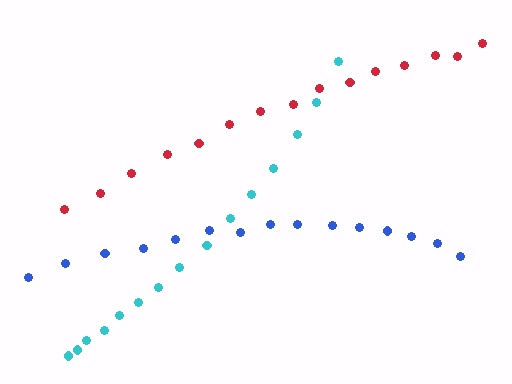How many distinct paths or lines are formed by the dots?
There are 3 distinct paths.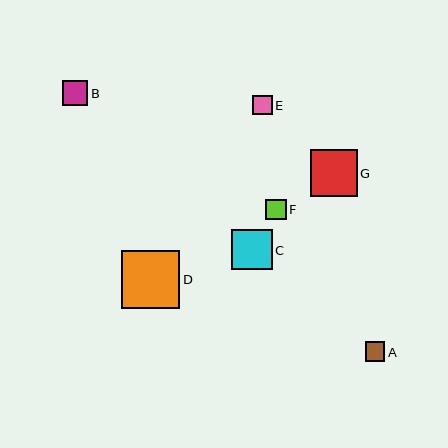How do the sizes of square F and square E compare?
Square F and square E are approximately the same size.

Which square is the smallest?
Square E is the smallest with a size of approximately 19 pixels.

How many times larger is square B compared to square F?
Square B is approximately 1.2 times the size of square F.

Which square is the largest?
Square D is the largest with a size of approximately 58 pixels.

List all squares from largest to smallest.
From largest to smallest: D, G, C, B, F, A, E.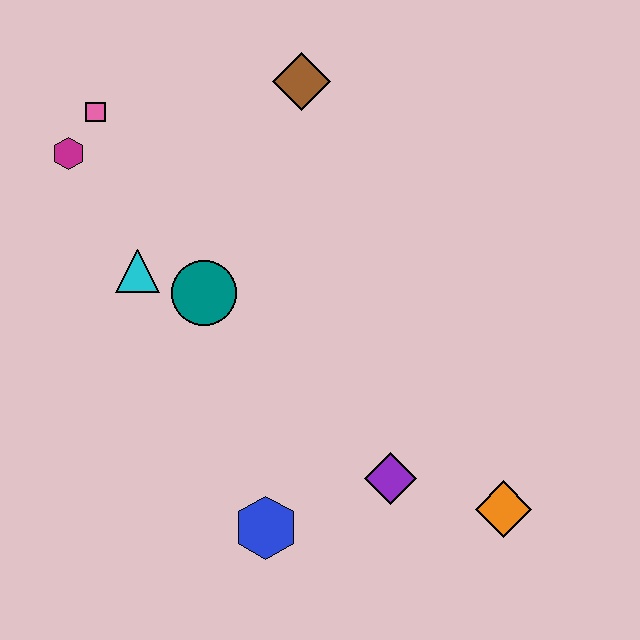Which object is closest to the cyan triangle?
The teal circle is closest to the cyan triangle.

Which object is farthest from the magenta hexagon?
The orange diamond is farthest from the magenta hexagon.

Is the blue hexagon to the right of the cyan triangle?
Yes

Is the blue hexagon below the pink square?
Yes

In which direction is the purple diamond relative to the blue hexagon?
The purple diamond is to the right of the blue hexagon.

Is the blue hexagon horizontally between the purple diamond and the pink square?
Yes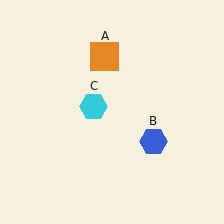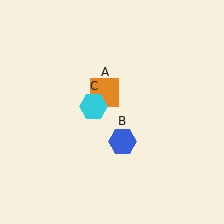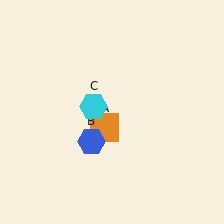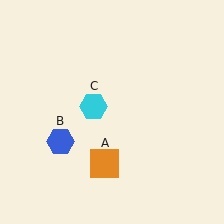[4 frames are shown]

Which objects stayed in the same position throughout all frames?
Cyan hexagon (object C) remained stationary.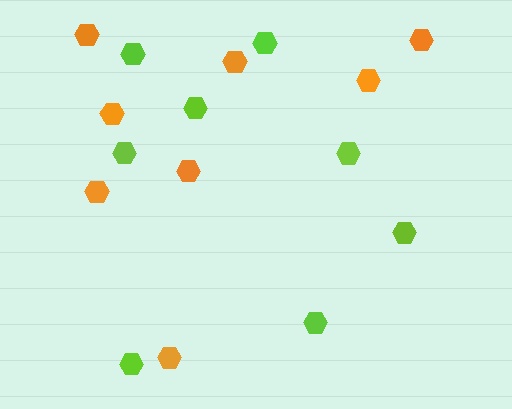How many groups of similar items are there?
There are 2 groups: one group of orange hexagons (8) and one group of lime hexagons (8).